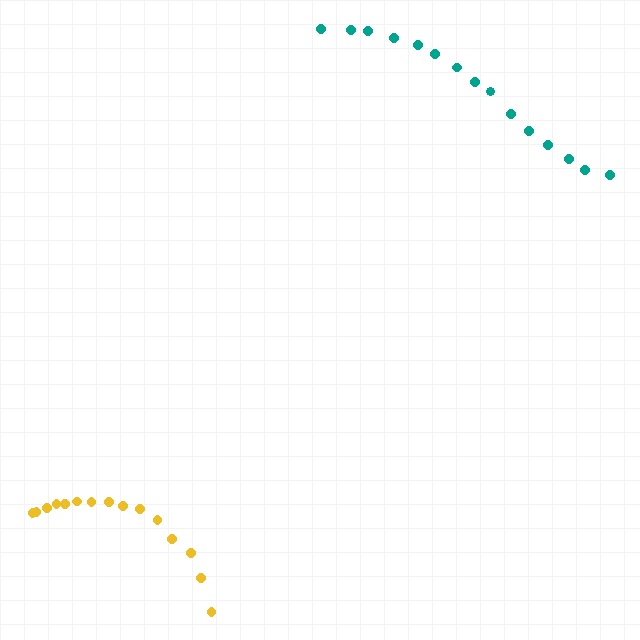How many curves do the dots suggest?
There are 2 distinct paths.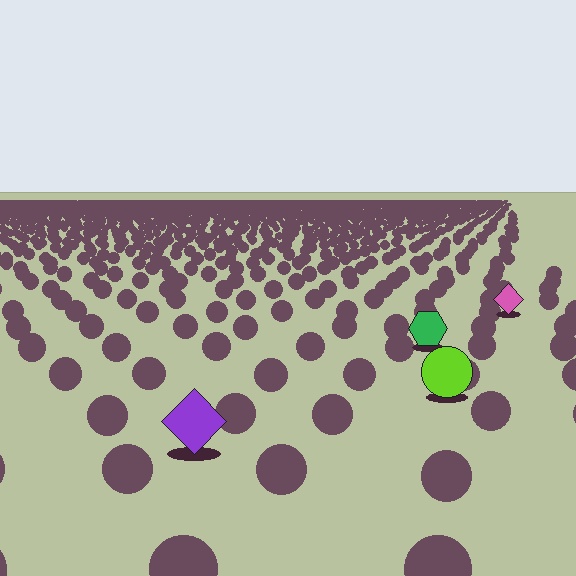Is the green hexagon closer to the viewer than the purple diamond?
No. The purple diamond is closer — you can tell from the texture gradient: the ground texture is coarser near it.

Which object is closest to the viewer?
The purple diamond is closest. The texture marks near it are larger and more spread out.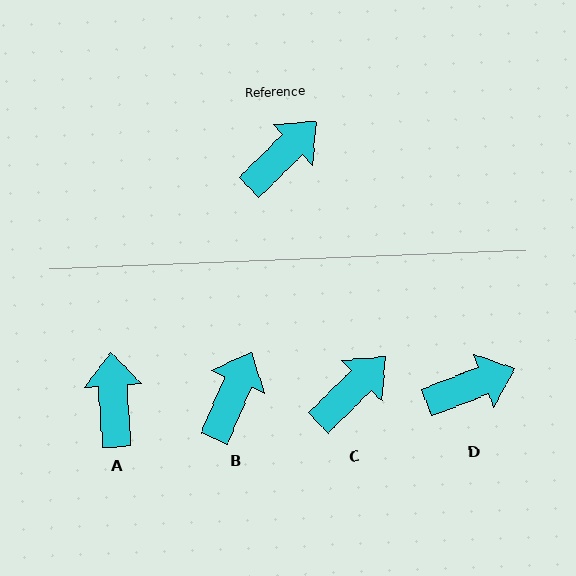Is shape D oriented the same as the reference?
No, it is off by about 24 degrees.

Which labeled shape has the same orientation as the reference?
C.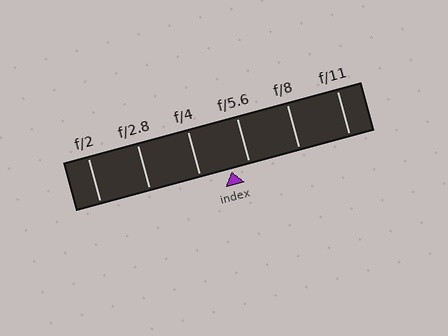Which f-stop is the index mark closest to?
The index mark is closest to f/5.6.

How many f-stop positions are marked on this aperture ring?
There are 6 f-stop positions marked.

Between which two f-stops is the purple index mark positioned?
The index mark is between f/4 and f/5.6.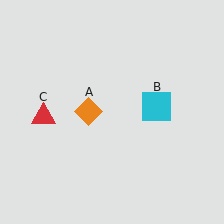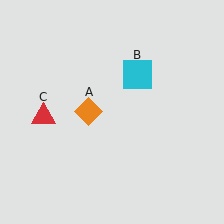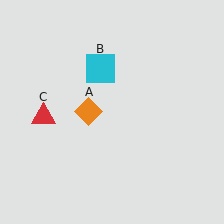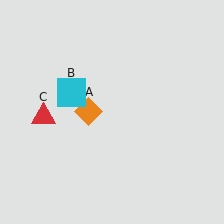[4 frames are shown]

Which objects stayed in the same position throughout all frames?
Orange diamond (object A) and red triangle (object C) remained stationary.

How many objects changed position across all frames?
1 object changed position: cyan square (object B).